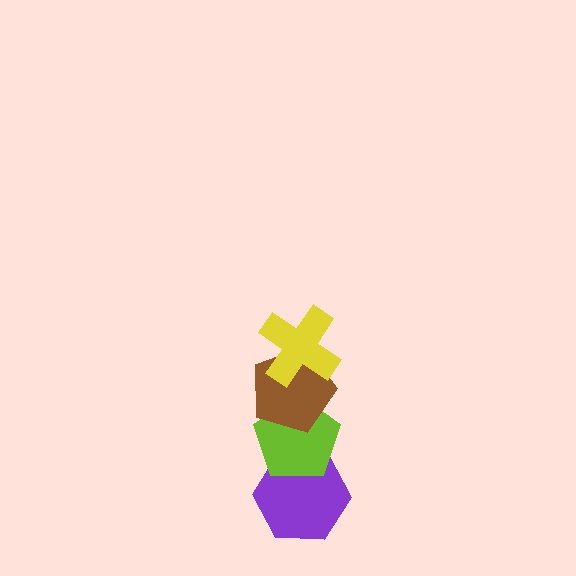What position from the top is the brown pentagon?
The brown pentagon is 2nd from the top.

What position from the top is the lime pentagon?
The lime pentagon is 3rd from the top.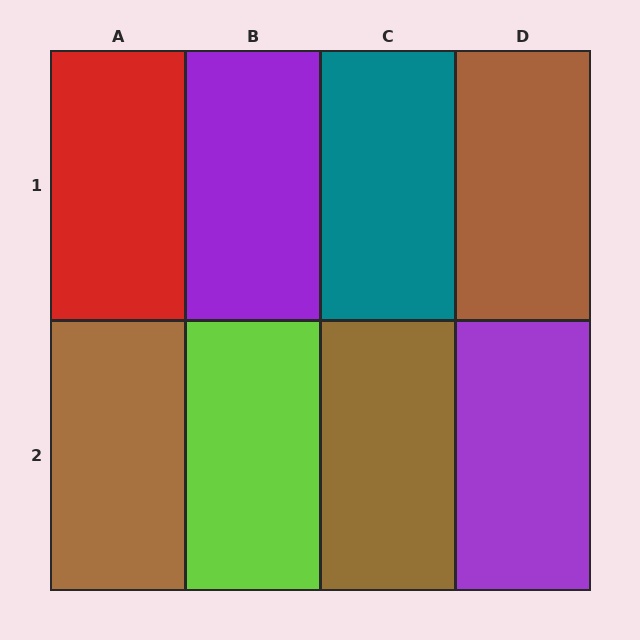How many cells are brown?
3 cells are brown.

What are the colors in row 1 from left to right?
Red, purple, teal, brown.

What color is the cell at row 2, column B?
Lime.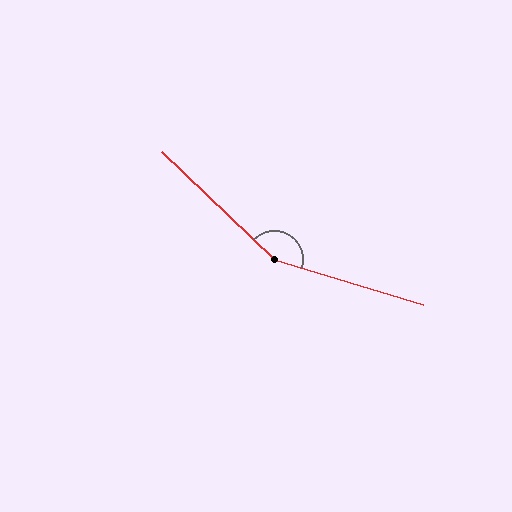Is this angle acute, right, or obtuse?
It is obtuse.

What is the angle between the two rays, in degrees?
Approximately 153 degrees.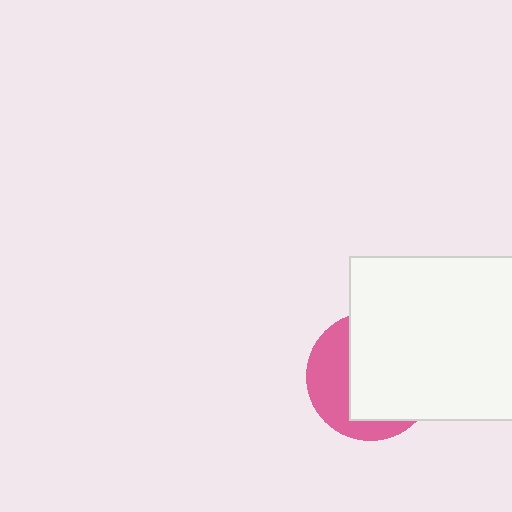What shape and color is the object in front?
The object in front is a white square.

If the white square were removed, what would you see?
You would see the complete pink circle.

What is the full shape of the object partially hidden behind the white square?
The partially hidden object is a pink circle.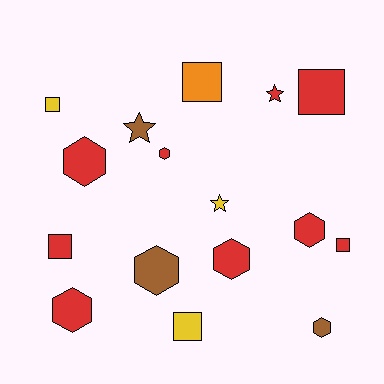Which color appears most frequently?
Red, with 9 objects.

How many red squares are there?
There are 3 red squares.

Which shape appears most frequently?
Hexagon, with 7 objects.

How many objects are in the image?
There are 16 objects.